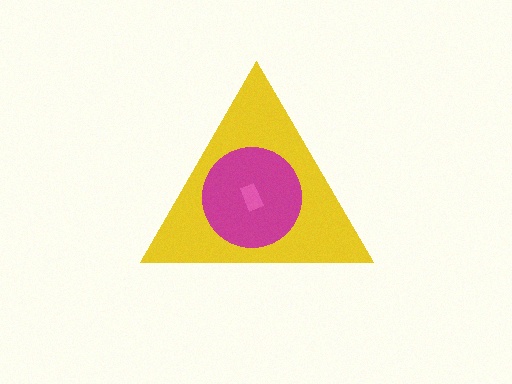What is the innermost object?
The pink rectangle.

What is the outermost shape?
The yellow triangle.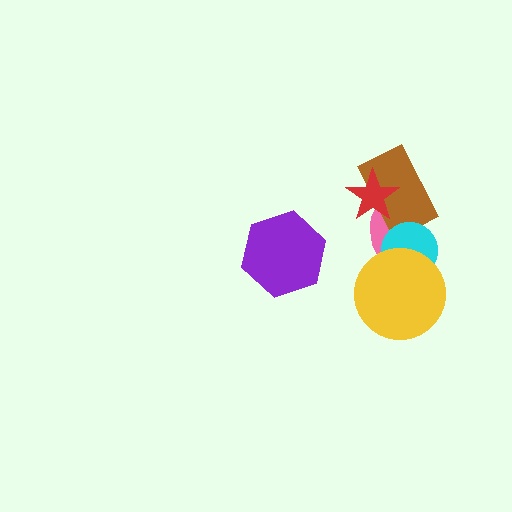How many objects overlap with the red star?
2 objects overlap with the red star.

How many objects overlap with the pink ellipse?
4 objects overlap with the pink ellipse.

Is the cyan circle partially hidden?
Yes, it is partially covered by another shape.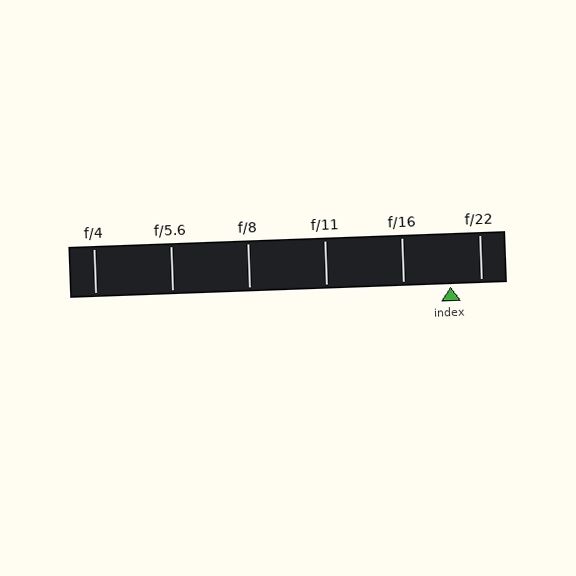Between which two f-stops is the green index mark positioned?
The index mark is between f/16 and f/22.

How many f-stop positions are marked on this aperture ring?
There are 6 f-stop positions marked.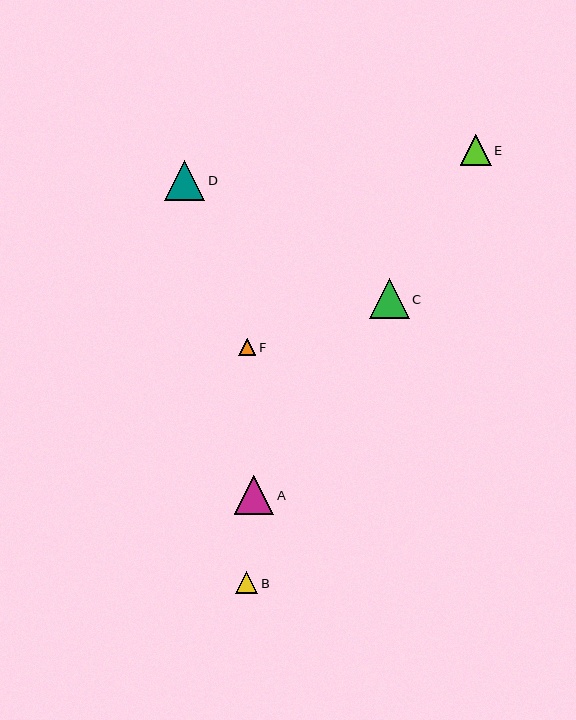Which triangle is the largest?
Triangle D is the largest with a size of approximately 40 pixels.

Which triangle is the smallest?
Triangle F is the smallest with a size of approximately 17 pixels.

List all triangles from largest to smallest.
From largest to smallest: D, C, A, E, B, F.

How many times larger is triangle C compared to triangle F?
Triangle C is approximately 2.3 times the size of triangle F.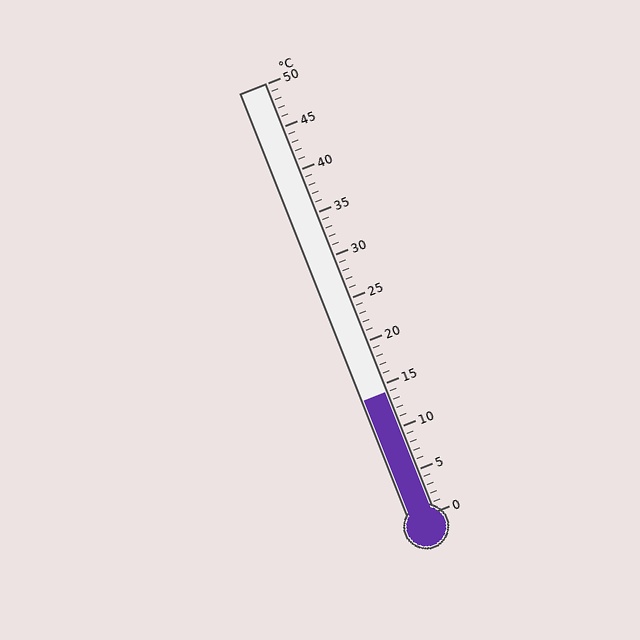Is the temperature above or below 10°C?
The temperature is above 10°C.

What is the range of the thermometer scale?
The thermometer scale ranges from 0°C to 50°C.